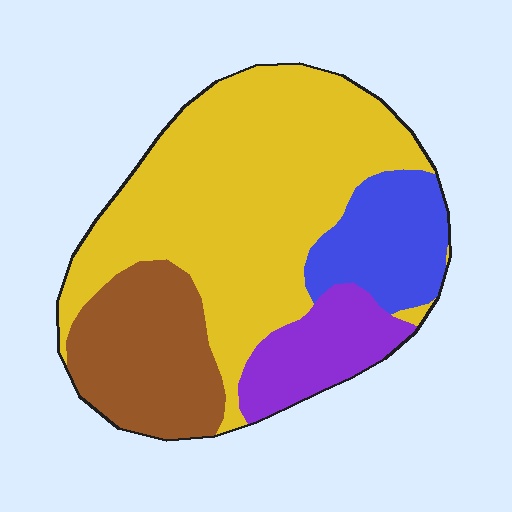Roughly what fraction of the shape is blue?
Blue covers around 15% of the shape.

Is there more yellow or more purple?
Yellow.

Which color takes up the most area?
Yellow, at roughly 55%.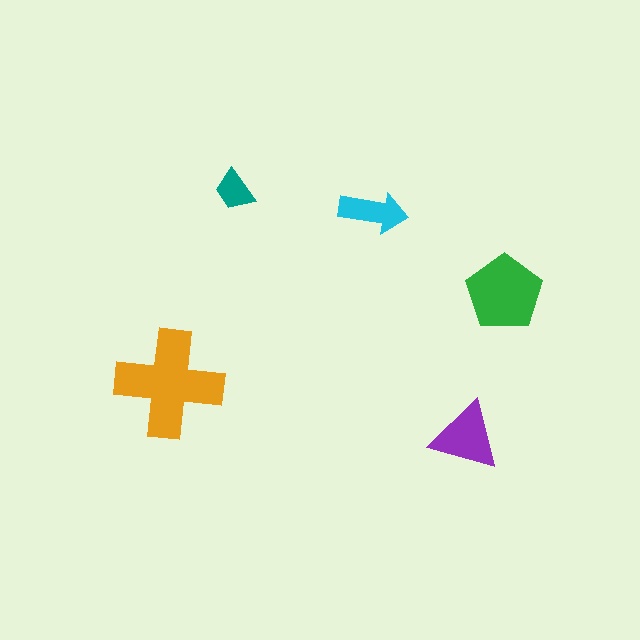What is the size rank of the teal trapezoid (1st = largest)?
5th.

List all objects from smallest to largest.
The teal trapezoid, the cyan arrow, the purple triangle, the green pentagon, the orange cross.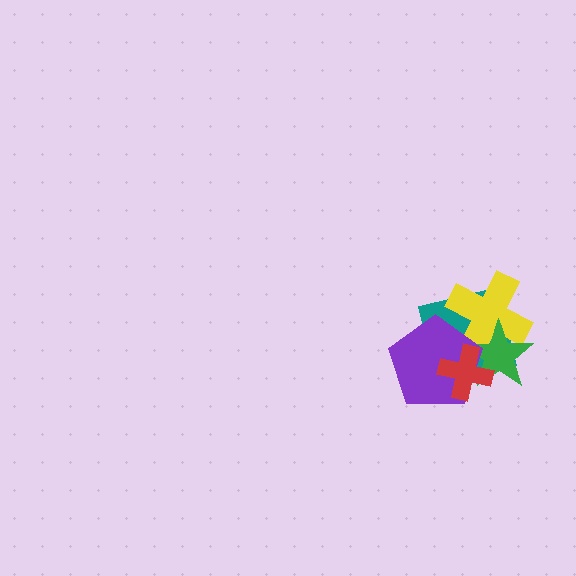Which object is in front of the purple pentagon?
The red cross is in front of the purple pentagon.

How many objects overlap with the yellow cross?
4 objects overlap with the yellow cross.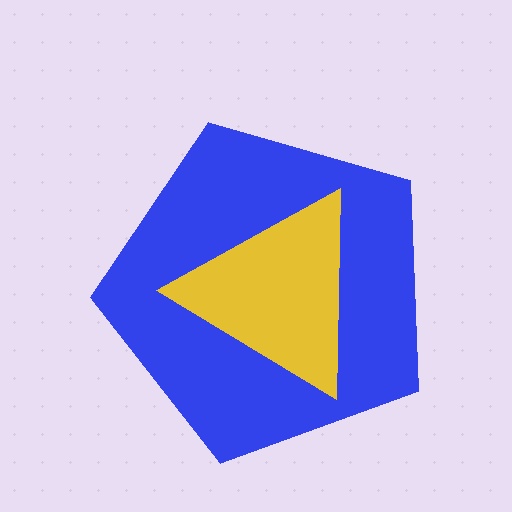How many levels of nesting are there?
2.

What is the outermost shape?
The blue pentagon.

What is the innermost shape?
The yellow triangle.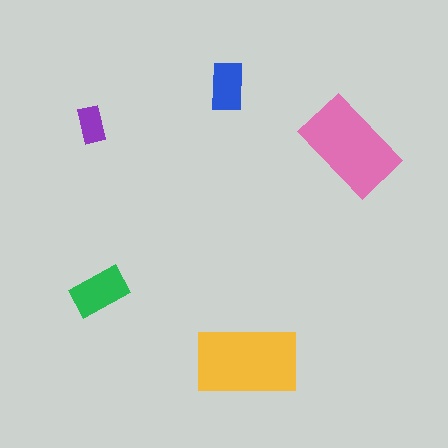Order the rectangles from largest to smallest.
the yellow one, the pink one, the green one, the blue one, the purple one.